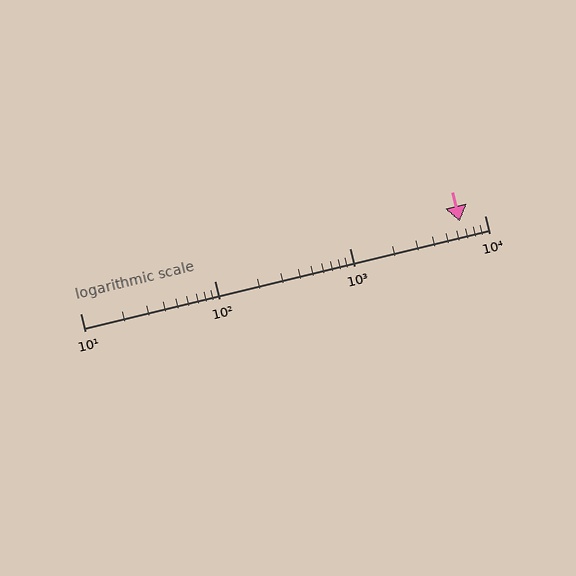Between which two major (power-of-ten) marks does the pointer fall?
The pointer is between 1000 and 10000.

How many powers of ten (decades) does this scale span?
The scale spans 3 decades, from 10 to 10000.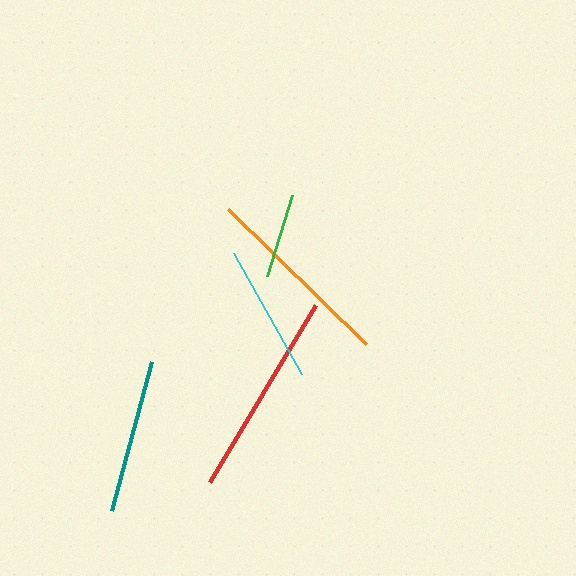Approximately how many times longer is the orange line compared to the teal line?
The orange line is approximately 1.3 times the length of the teal line.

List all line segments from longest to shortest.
From longest to shortest: red, orange, teal, cyan, green.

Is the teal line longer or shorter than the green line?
The teal line is longer than the green line.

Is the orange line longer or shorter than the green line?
The orange line is longer than the green line.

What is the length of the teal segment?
The teal segment is approximately 154 pixels long.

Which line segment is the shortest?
The green line is the shortest at approximately 85 pixels.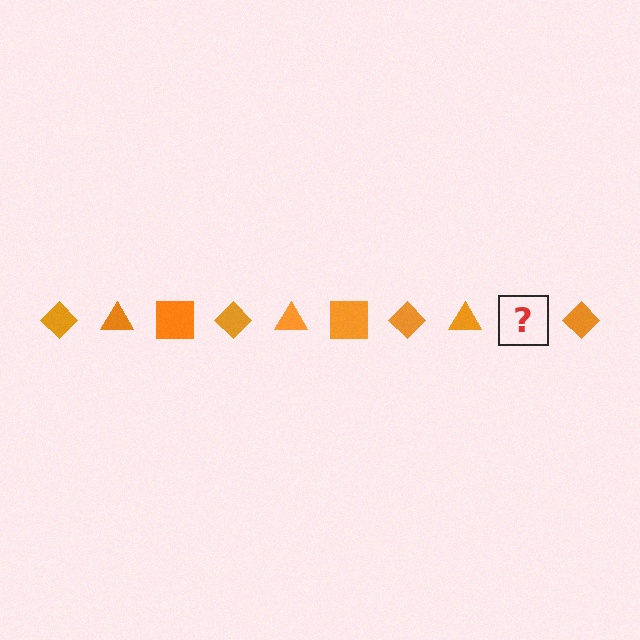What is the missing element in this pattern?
The missing element is an orange square.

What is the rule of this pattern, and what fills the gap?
The rule is that the pattern cycles through diamond, triangle, square shapes in orange. The gap should be filled with an orange square.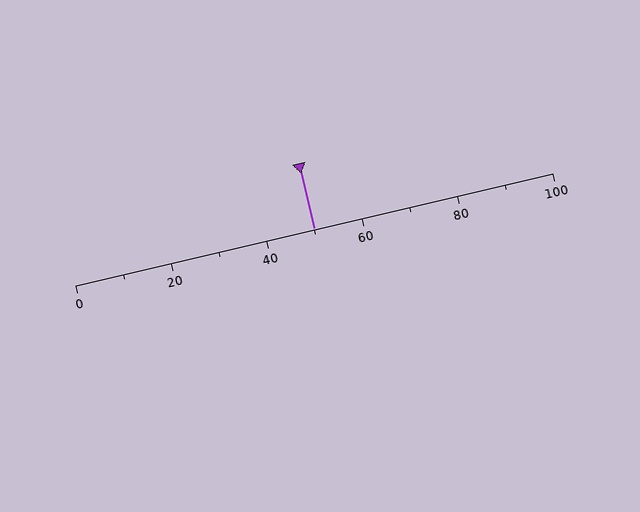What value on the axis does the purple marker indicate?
The marker indicates approximately 50.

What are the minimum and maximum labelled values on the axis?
The axis runs from 0 to 100.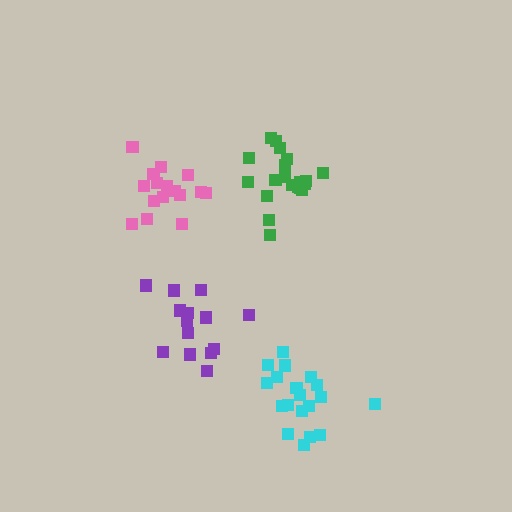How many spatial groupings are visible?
There are 4 spatial groupings.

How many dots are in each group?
Group 1: 14 dots, Group 2: 19 dots, Group 3: 16 dots, Group 4: 20 dots (69 total).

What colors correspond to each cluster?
The clusters are colored: purple, cyan, pink, green.